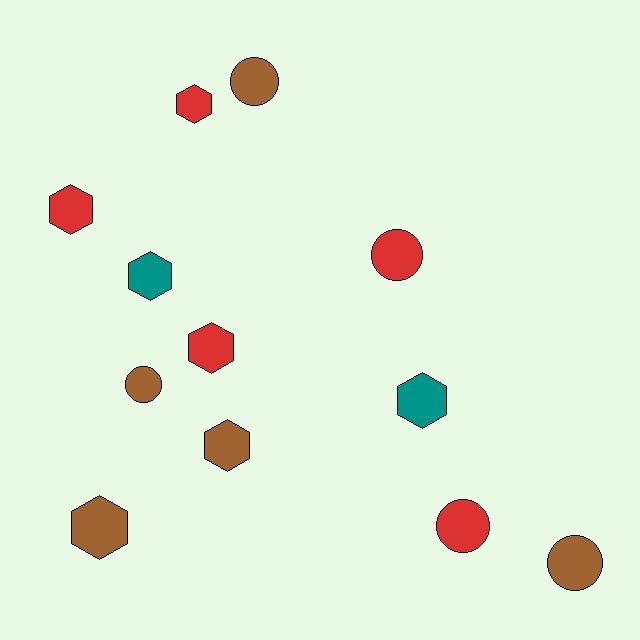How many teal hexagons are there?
There are 2 teal hexagons.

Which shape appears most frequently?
Hexagon, with 7 objects.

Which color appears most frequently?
Brown, with 5 objects.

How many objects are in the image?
There are 12 objects.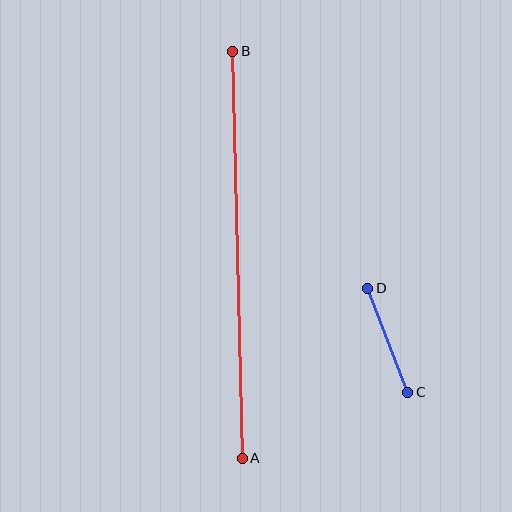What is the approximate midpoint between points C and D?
The midpoint is at approximately (388, 340) pixels.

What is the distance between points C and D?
The distance is approximately 111 pixels.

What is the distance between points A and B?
The distance is approximately 407 pixels.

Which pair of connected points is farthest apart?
Points A and B are farthest apart.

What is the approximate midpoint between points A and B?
The midpoint is at approximately (237, 255) pixels.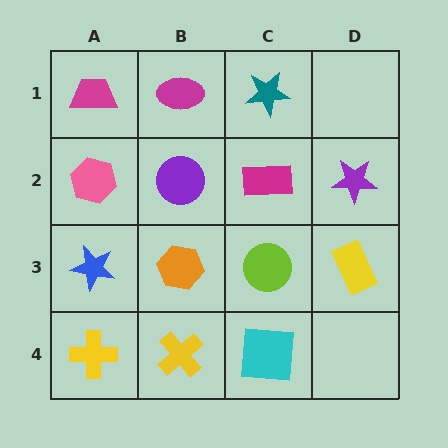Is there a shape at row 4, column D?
No, that cell is empty.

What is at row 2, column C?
A magenta rectangle.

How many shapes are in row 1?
3 shapes.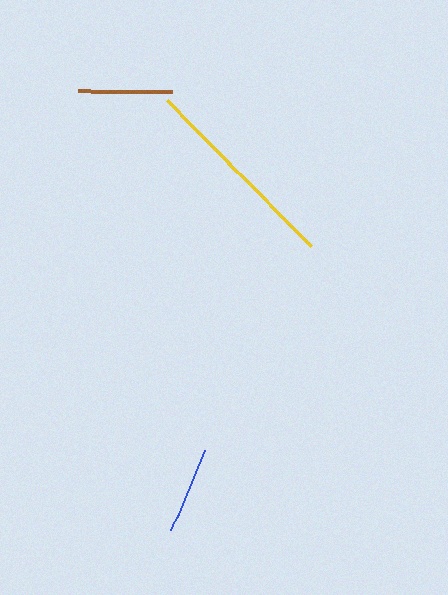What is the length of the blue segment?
The blue segment is approximately 87 pixels long.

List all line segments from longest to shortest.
From longest to shortest: yellow, brown, blue.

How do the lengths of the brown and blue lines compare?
The brown and blue lines are approximately the same length.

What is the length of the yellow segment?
The yellow segment is approximately 204 pixels long.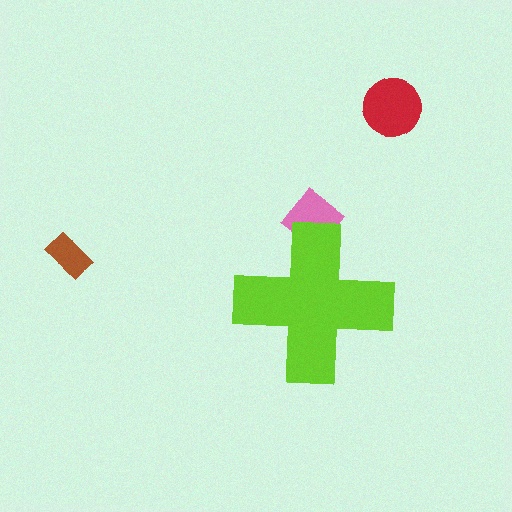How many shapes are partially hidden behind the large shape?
1 shape is partially hidden.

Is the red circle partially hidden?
No, the red circle is fully visible.